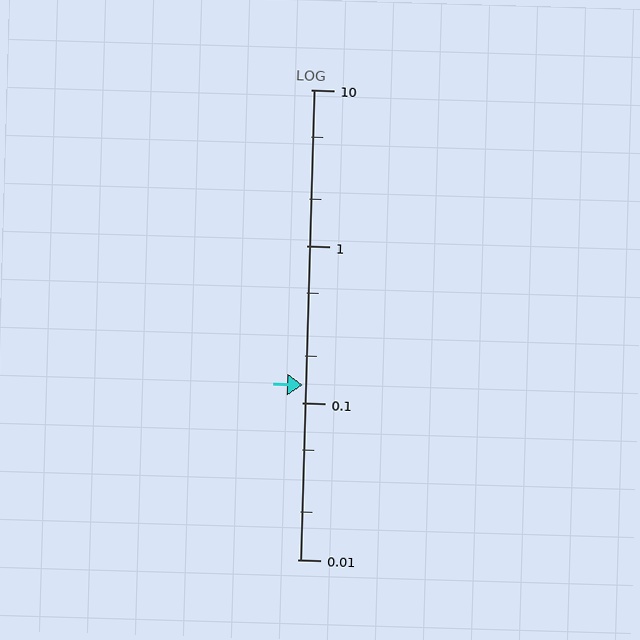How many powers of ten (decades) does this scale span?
The scale spans 3 decades, from 0.01 to 10.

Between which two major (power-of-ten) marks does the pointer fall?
The pointer is between 0.1 and 1.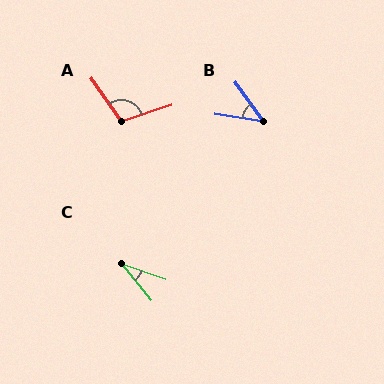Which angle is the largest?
A, at approximately 107 degrees.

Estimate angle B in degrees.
Approximately 46 degrees.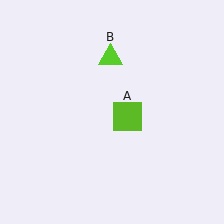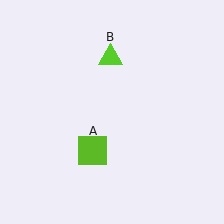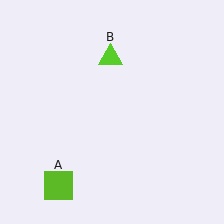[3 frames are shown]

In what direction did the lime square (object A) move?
The lime square (object A) moved down and to the left.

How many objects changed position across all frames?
1 object changed position: lime square (object A).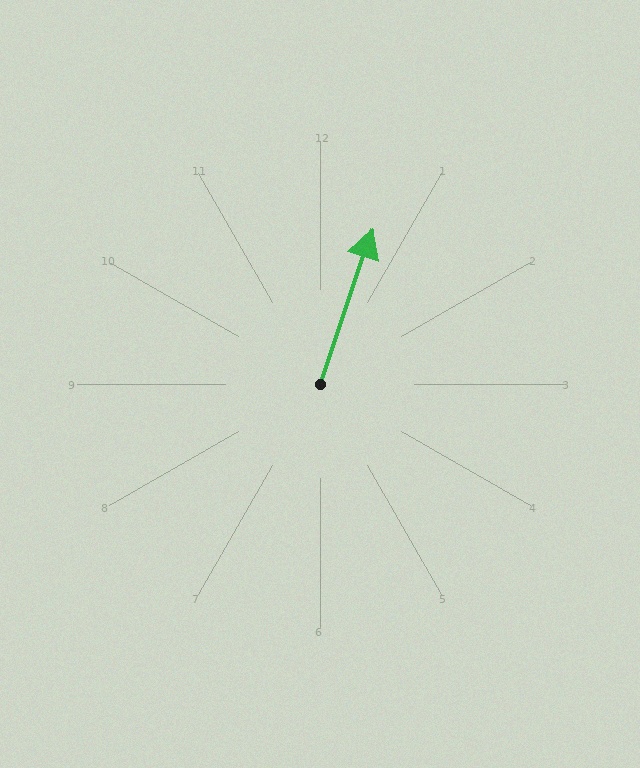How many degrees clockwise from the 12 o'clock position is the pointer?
Approximately 19 degrees.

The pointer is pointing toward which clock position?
Roughly 1 o'clock.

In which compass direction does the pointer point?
North.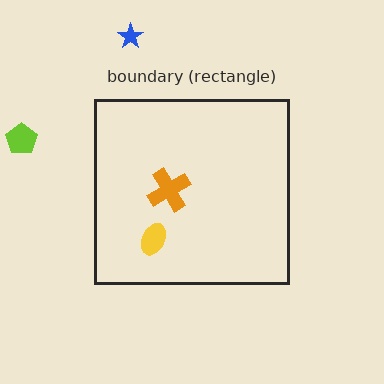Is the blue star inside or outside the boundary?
Outside.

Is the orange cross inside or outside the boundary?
Inside.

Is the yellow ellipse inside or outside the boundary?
Inside.